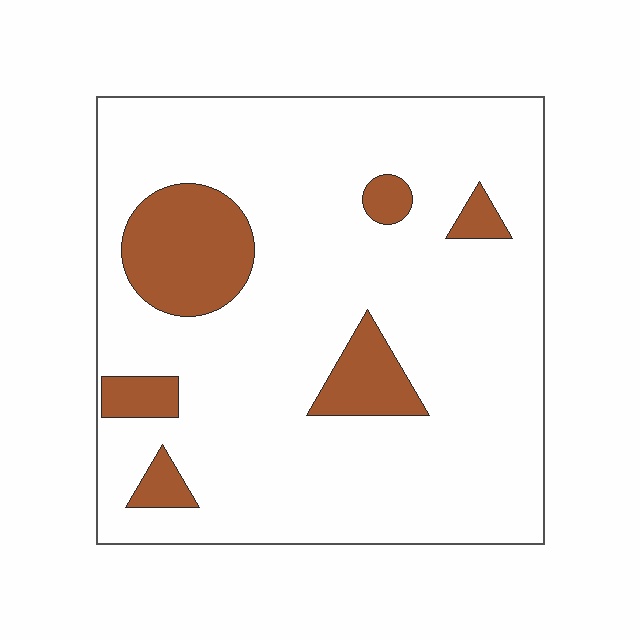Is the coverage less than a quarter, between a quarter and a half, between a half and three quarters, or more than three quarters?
Less than a quarter.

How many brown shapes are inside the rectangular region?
6.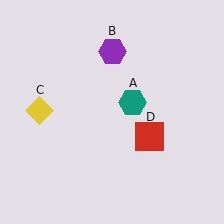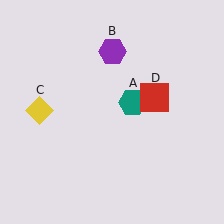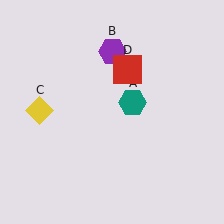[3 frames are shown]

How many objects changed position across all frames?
1 object changed position: red square (object D).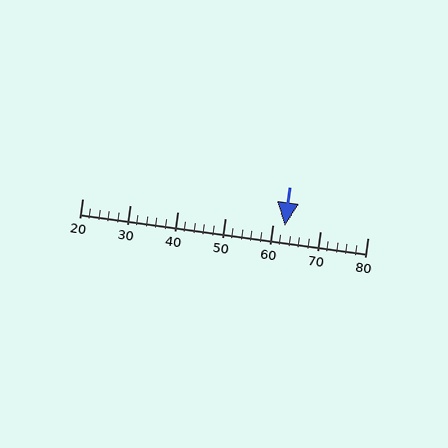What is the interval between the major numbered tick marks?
The major tick marks are spaced 10 units apart.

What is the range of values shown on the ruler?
The ruler shows values from 20 to 80.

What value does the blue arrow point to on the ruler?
The blue arrow points to approximately 63.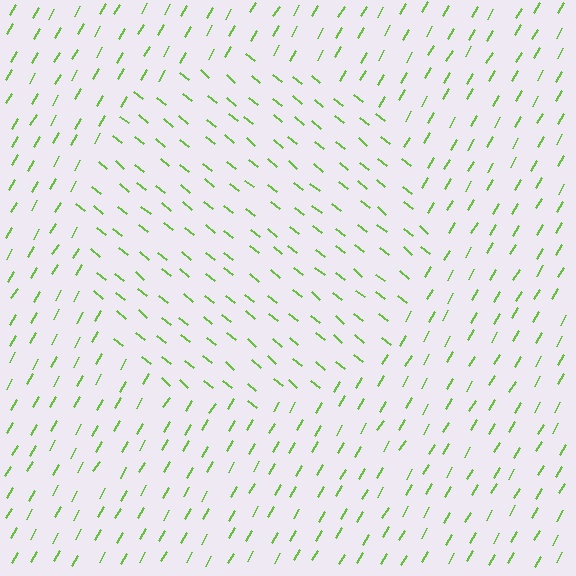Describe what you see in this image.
The image is filled with small lime line segments. A circle region in the image has lines oriented differently from the surrounding lines, creating a visible texture boundary.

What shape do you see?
I see a circle.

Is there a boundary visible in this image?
Yes, there is a texture boundary formed by a change in line orientation.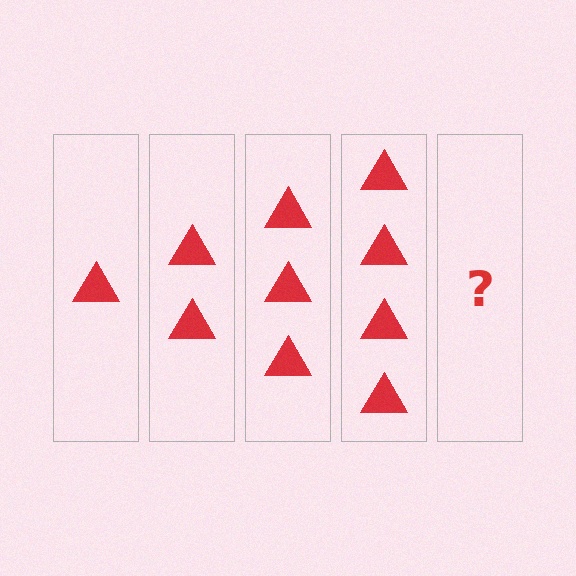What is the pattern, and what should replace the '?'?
The pattern is that each step adds one more triangle. The '?' should be 5 triangles.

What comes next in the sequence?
The next element should be 5 triangles.